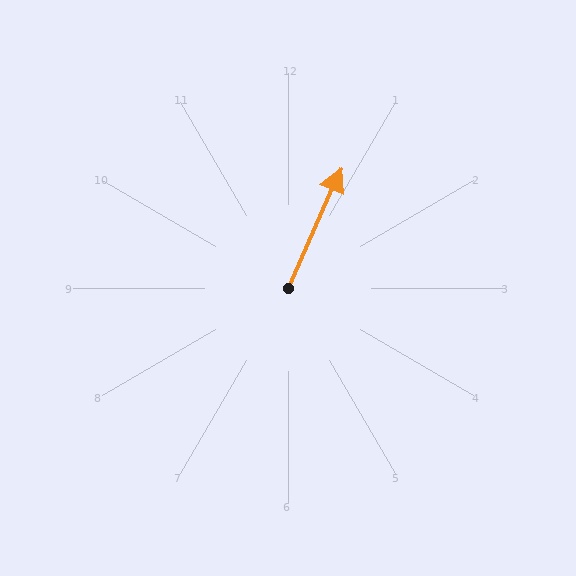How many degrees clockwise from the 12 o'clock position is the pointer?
Approximately 24 degrees.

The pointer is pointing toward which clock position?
Roughly 1 o'clock.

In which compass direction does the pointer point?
Northeast.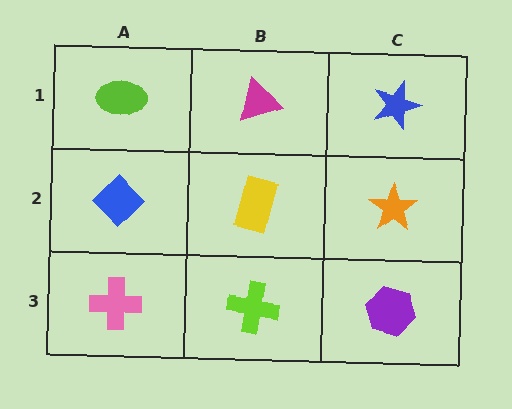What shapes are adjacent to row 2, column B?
A magenta triangle (row 1, column B), a lime cross (row 3, column B), a blue diamond (row 2, column A), an orange star (row 2, column C).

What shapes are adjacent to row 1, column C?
An orange star (row 2, column C), a magenta triangle (row 1, column B).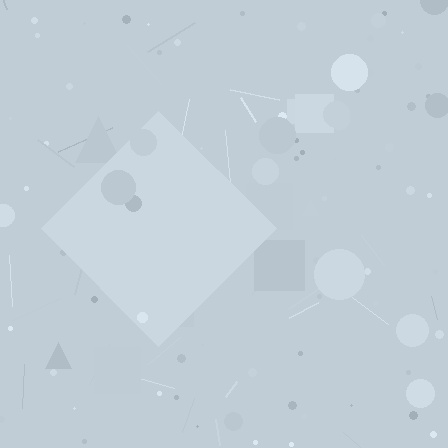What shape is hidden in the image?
A diamond is hidden in the image.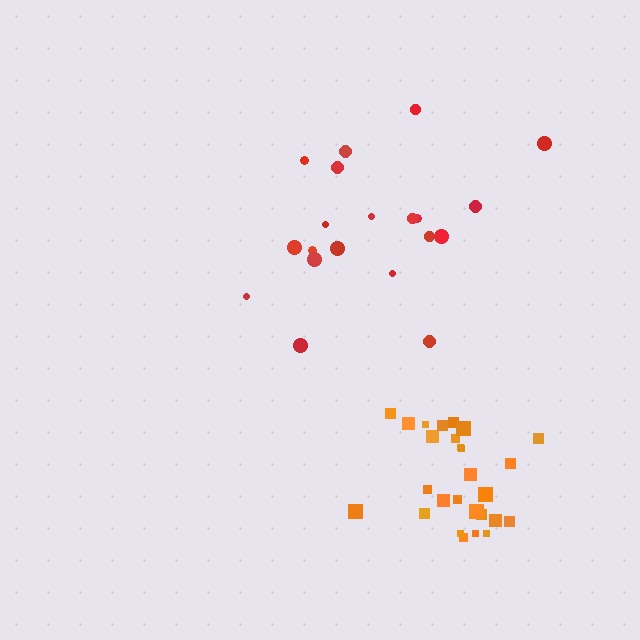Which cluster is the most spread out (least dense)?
Red.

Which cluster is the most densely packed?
Orange.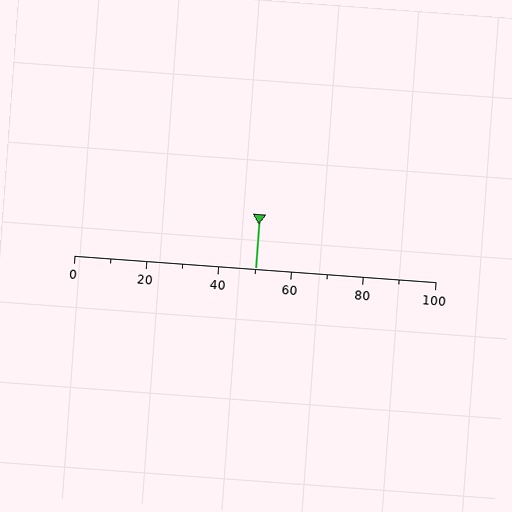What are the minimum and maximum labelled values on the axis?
The axis runs from 0 to 100.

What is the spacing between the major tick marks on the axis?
The major ticks are spaced 20 apart.